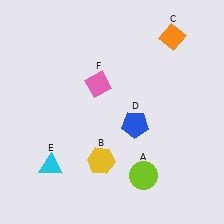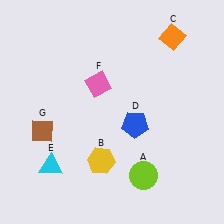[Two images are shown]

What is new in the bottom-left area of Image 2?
A brown diamond (G) was added in the bottom-left area of Image 2.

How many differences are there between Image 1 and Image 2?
There is 1 difference between the two images.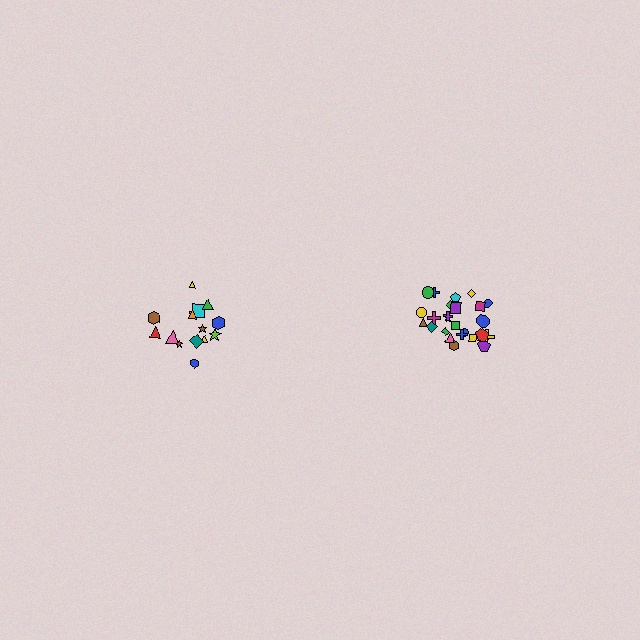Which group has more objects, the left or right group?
The right group.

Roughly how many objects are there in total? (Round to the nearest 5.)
Roughly 40 objects in total.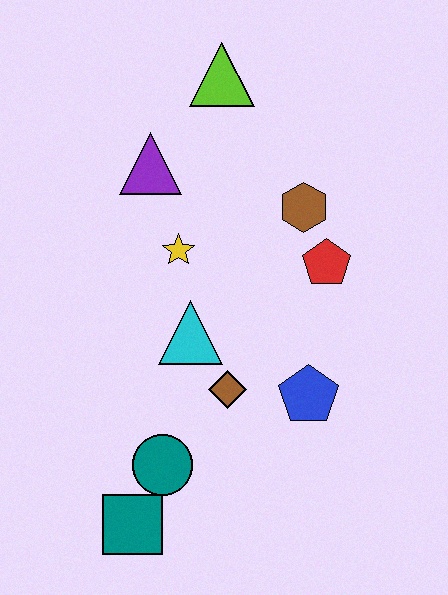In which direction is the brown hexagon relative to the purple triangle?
The brown hexagon is to the right of the purple triangle.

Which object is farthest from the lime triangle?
The teal square is farthest from the lime triangle.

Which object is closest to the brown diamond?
The cyan triangle is closest to the brown diamond.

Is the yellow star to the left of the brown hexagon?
Yes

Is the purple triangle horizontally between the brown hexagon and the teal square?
Yes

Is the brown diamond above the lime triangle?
No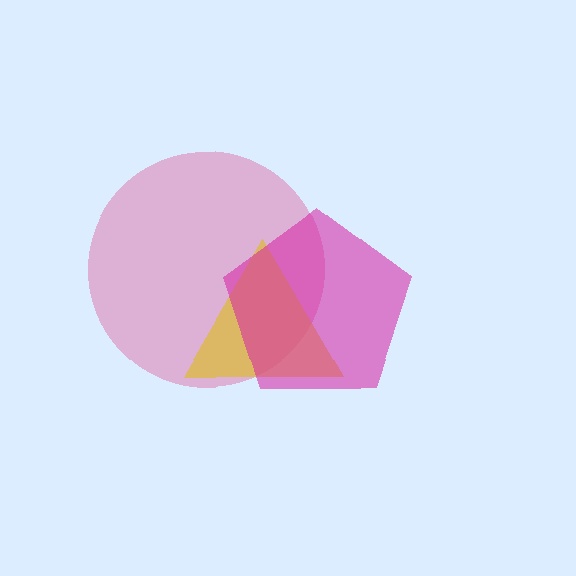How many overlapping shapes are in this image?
There are 3 overlapping shapes in the image.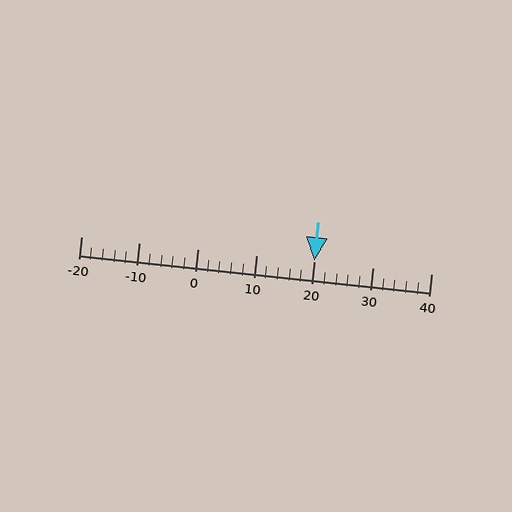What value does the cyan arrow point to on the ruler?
The cyan arrow points to approximately 20.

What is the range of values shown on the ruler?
The ruler shows values from -20 to 40.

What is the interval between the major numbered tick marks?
The major tick marks are spaced 10 units apart.